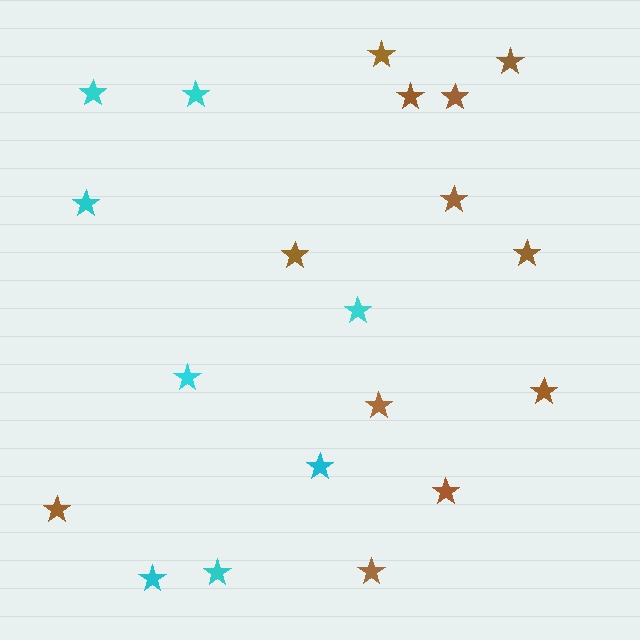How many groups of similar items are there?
There are 2 groups: one group of brown stars (12) and one group of cyan stars (8).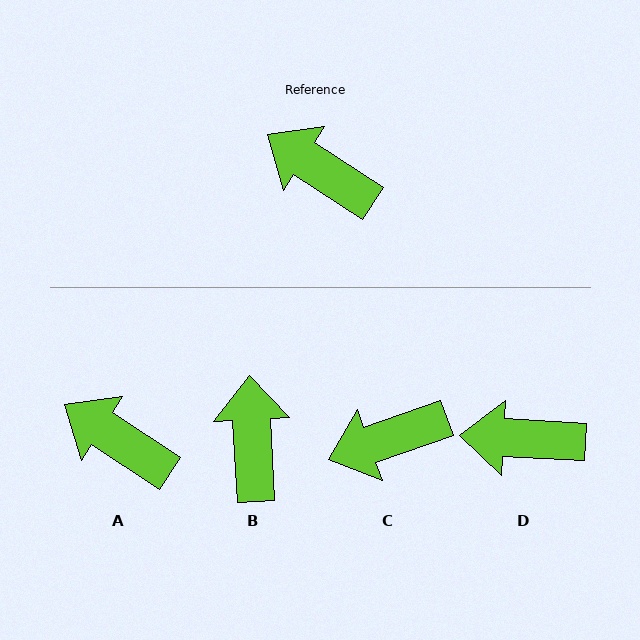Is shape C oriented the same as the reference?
No, it is off by about 52 degrees.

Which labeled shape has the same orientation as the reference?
A.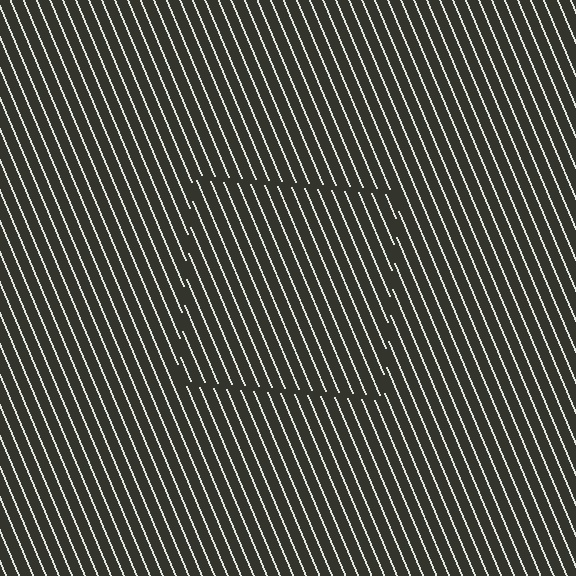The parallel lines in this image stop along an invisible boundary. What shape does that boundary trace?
An illusory square. The interior of the shape contains the same grating, shifted by half a period — the contour is defined by the phase discontinuity where line-ends from the inner and outer gratings abut.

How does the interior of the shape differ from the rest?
The interior of the shape contains the same grating, shifted by half a period — the contour is defined by the phase discontinuity where line-ends from the inner and outer gratings abut.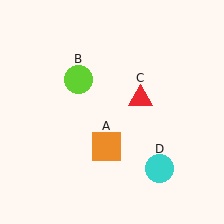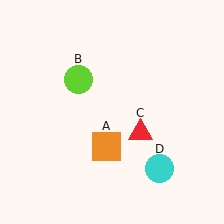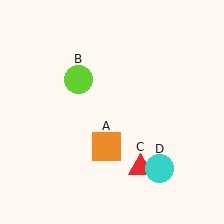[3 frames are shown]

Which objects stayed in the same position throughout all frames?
Orange square (object A) and lime circle (object B) and cyan circle (object D) remained stationary.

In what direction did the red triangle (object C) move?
The red triangle (object C) moved down.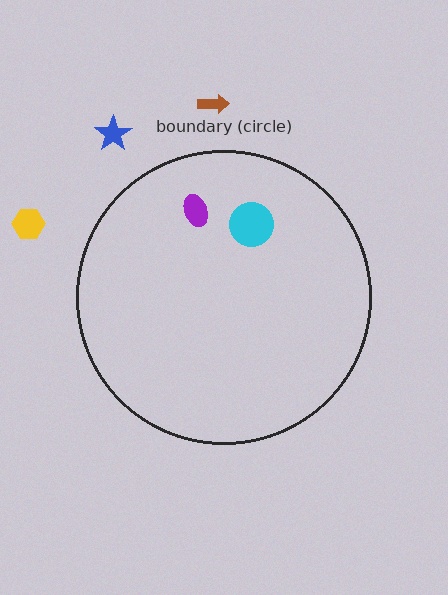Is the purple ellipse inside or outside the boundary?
Inside.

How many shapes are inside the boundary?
2 inside, 3 outside.